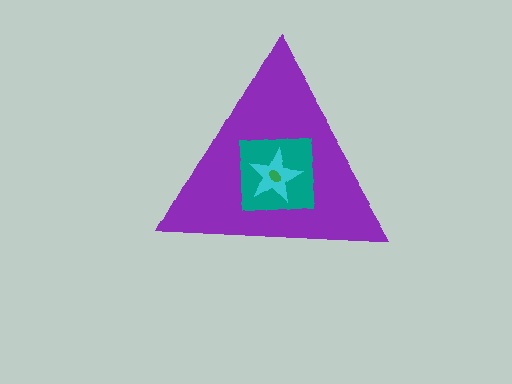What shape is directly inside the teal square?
The cyan star.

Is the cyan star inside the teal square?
Yes.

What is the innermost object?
The green ellipse.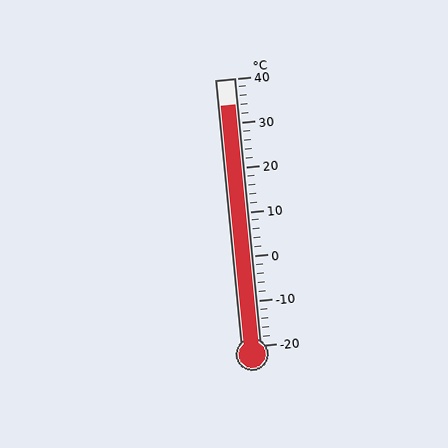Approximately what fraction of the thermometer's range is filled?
The thermometer is filled to approximately 90% of its range.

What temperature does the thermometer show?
The thermometer shows approximately 34°C.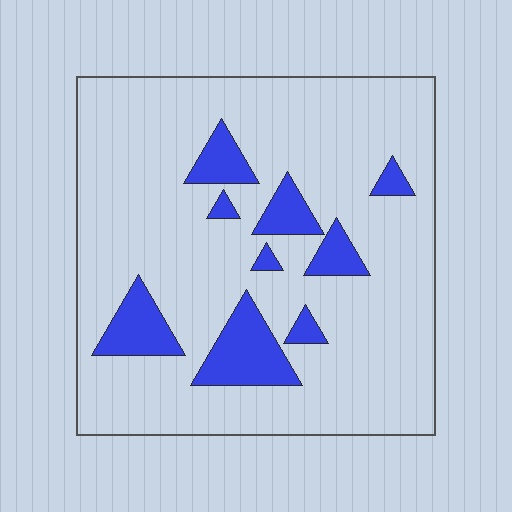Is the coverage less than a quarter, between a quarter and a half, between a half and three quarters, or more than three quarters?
Less than a quarter.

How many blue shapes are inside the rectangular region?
9.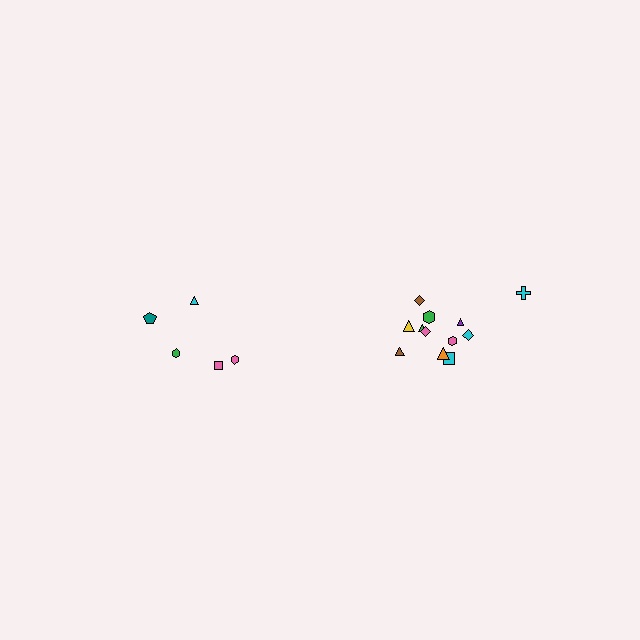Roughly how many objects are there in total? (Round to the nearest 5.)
Roughly 15 objects in total.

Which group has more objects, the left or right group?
The right group.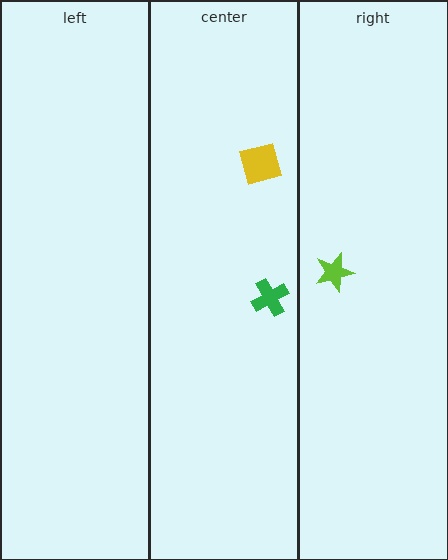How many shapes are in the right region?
1.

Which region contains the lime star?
The right region.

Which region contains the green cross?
The center region.